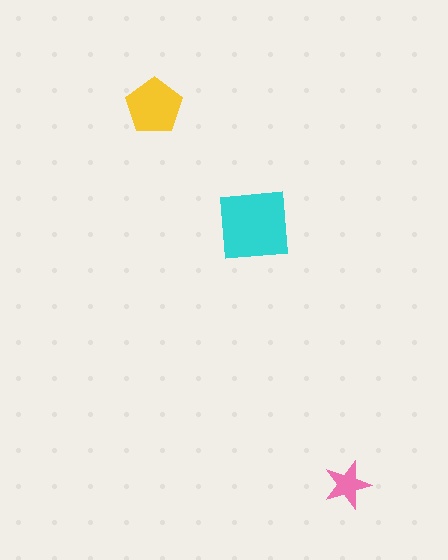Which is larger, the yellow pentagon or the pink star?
The yellow pentagon.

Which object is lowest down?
The pink star is bottommost.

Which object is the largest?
The cyan square.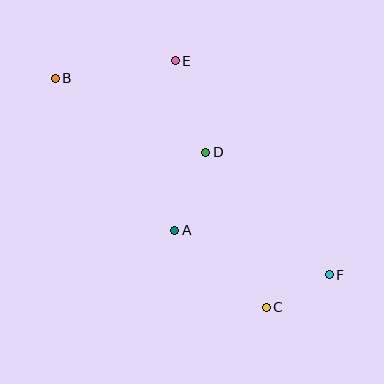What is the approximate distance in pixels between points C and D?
The distance between C and D is approximately 166 pixels.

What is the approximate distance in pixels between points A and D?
The distance between A and D is approximately 84 pixels.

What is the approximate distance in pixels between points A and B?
The distance between A and B is approximately 193 pixels.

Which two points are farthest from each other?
Points B and F are farthest from each other.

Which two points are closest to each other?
Points C and F are closest to each other.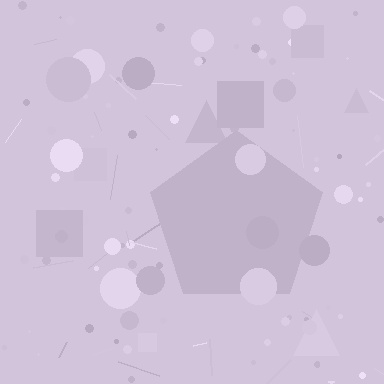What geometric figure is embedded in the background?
A pentagon is embedded in the background.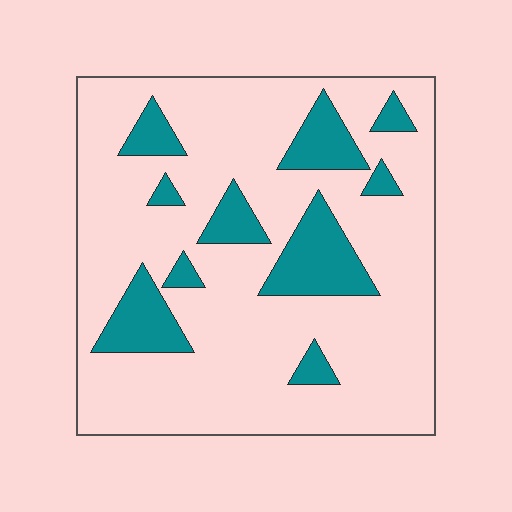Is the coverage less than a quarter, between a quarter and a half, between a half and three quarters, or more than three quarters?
Less than a quarter.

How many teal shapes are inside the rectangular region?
10.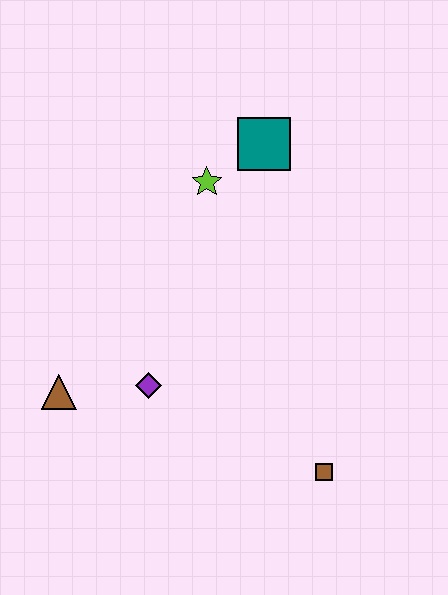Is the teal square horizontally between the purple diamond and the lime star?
No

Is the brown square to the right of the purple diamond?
Yes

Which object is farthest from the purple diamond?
The teal square is farthest from the purple diamond.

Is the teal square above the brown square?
Yes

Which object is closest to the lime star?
The teal square is closest to the lime star.